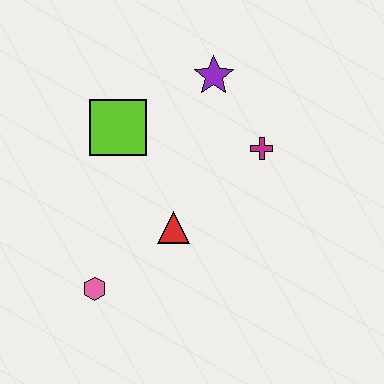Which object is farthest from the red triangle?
The purple star is farthest from the red triangle.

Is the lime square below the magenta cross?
No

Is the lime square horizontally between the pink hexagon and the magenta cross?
Yes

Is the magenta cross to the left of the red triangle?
No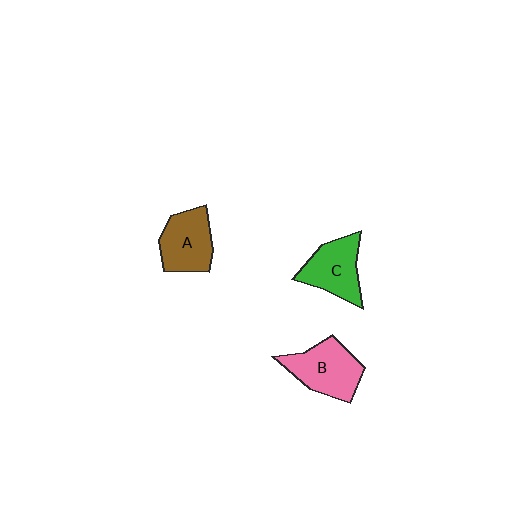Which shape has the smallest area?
Shape C (green).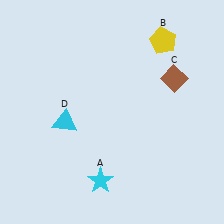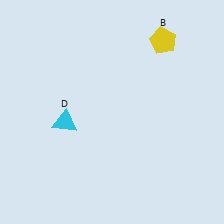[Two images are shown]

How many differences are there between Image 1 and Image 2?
There are 2 differences between the two images.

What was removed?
The cyan star (A), the brown diamond (C) were removed in Image 2.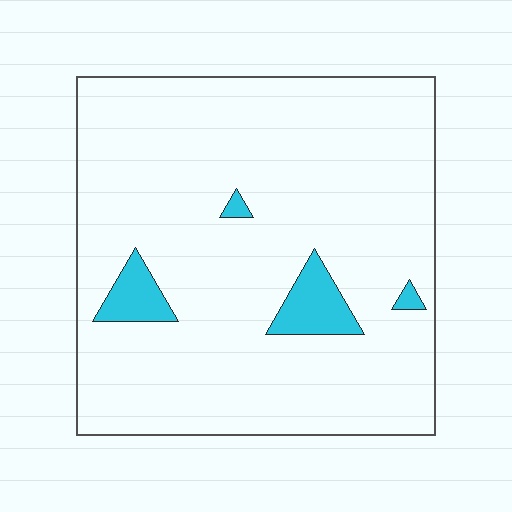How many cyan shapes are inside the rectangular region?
4.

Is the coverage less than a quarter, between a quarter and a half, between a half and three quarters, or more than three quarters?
Less than a quarter.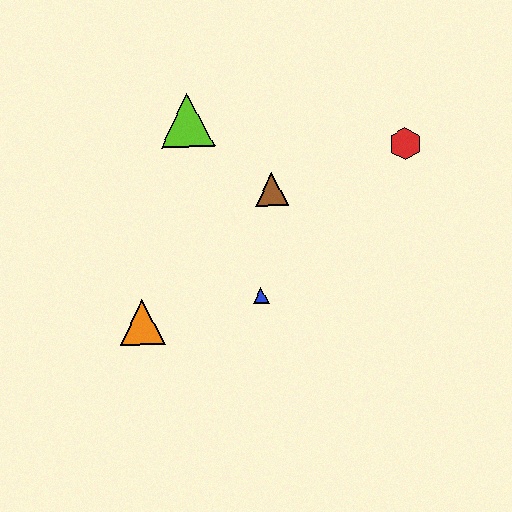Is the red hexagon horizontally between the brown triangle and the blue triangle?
No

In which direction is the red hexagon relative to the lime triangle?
The red hexagon is to the right of the lime triangle.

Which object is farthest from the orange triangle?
The red hexagon is farthest from the orange triangle.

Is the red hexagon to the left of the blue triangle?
No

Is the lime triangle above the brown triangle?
Yes